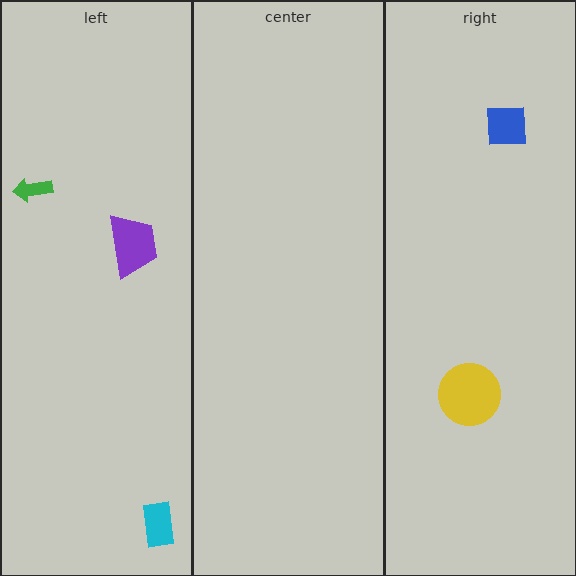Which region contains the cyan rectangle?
The left region.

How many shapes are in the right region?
2.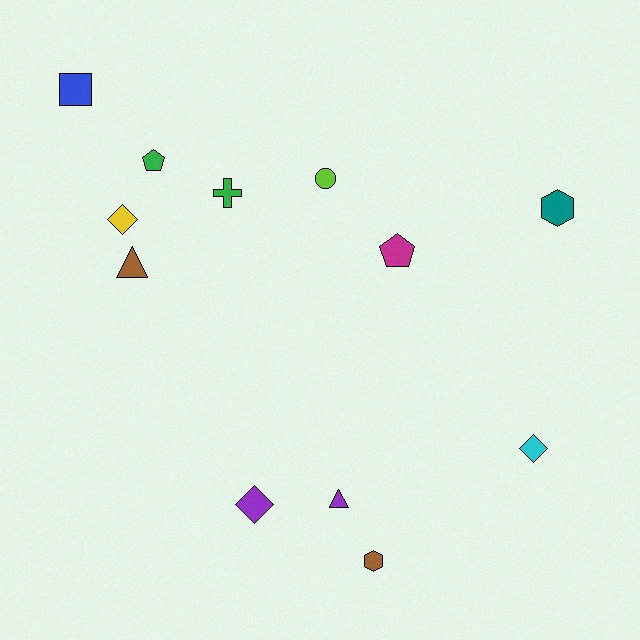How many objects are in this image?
There are 12 objects.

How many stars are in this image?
There are no stars.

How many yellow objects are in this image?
There is 1 yellow object.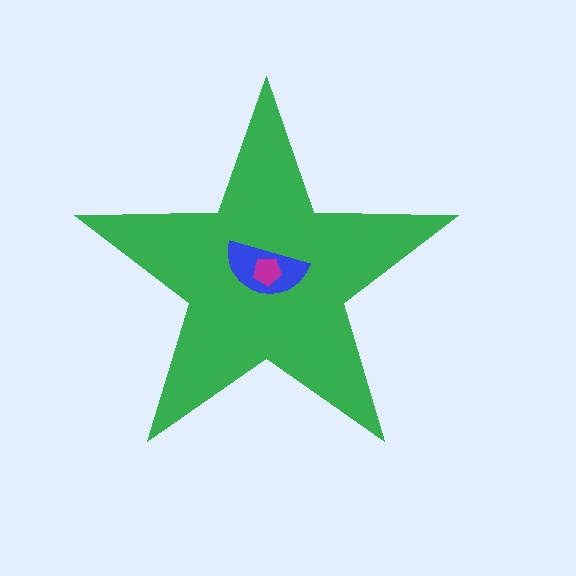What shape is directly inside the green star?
The blue semicircle.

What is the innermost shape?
The magenta pentagon.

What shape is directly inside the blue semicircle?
The magenta pentagon.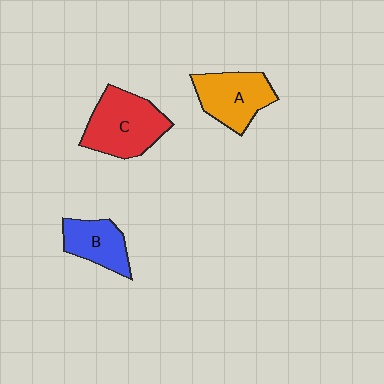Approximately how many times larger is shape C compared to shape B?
Approximately 1.6 times.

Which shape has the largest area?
Shape C (red).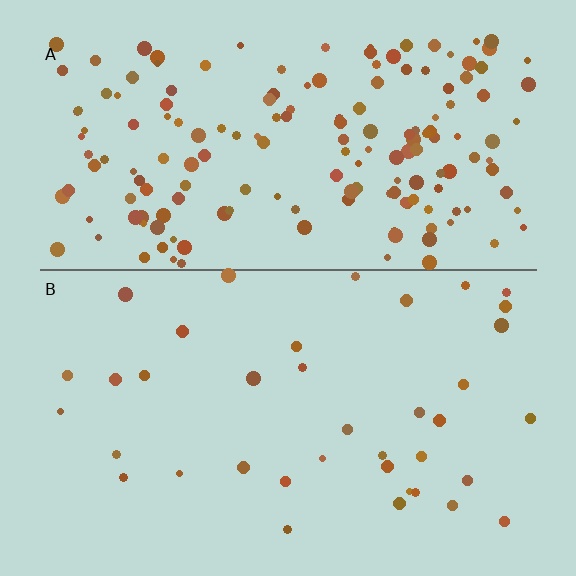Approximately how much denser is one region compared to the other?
Approximately 4.5× — region A over region B.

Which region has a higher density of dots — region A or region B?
A (the top).